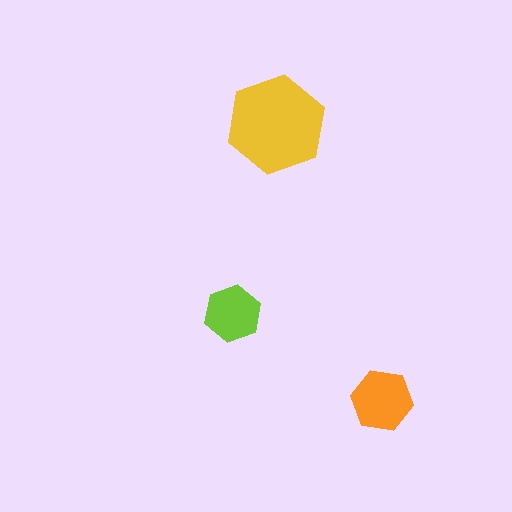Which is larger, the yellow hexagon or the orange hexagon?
The yellow one.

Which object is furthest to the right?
The orange hexagon is rightmost.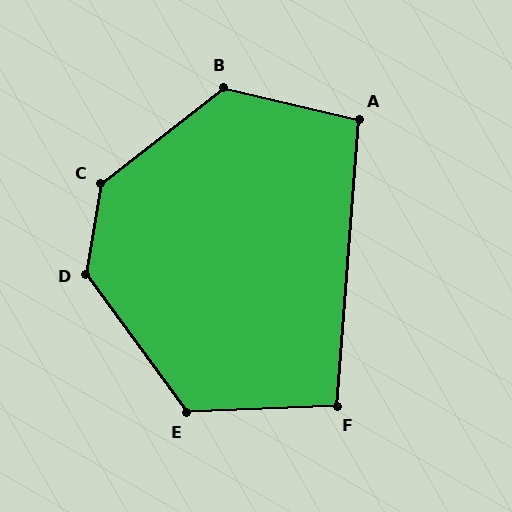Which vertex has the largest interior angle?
C, at approximately 137 degrees.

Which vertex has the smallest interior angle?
F, at approximately 97 degrees.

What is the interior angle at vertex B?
Approximately 129 degrees (obtuse).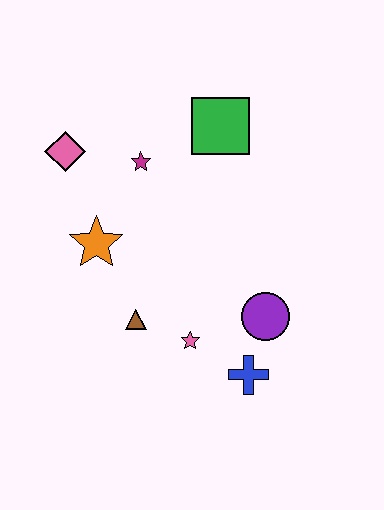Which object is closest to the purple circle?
The blue cross is closest to the purple circle.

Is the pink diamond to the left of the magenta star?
Yes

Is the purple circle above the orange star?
No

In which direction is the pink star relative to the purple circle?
The pink star is to the left of the purple circle.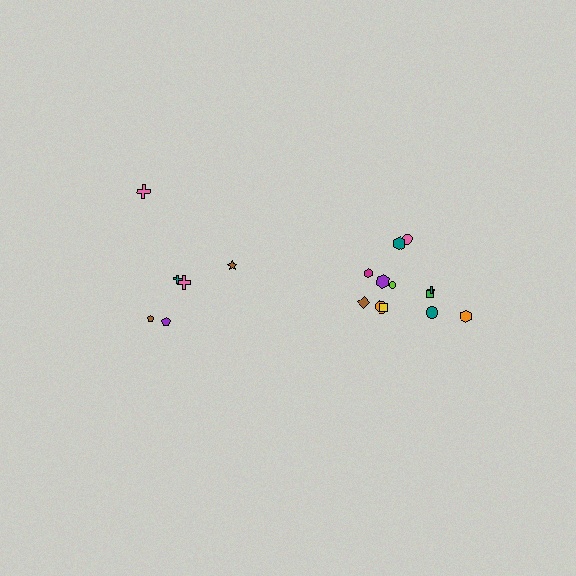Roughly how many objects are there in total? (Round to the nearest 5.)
Roughly 20 objects in total.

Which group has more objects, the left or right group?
The right group.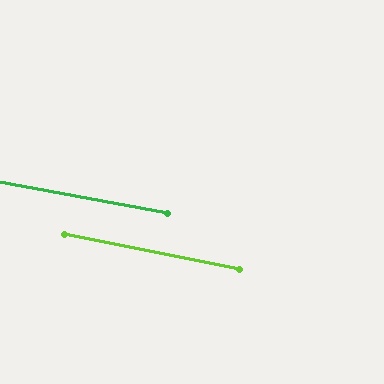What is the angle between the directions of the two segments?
Approximately 1 degree.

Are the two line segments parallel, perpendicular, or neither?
Parallel — their directions differ by only 1.1°.